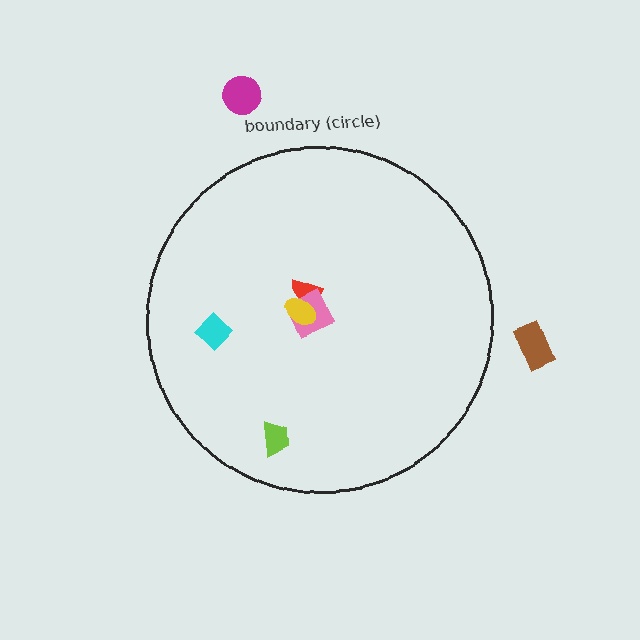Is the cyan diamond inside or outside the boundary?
Inside.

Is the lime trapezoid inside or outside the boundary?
Inside.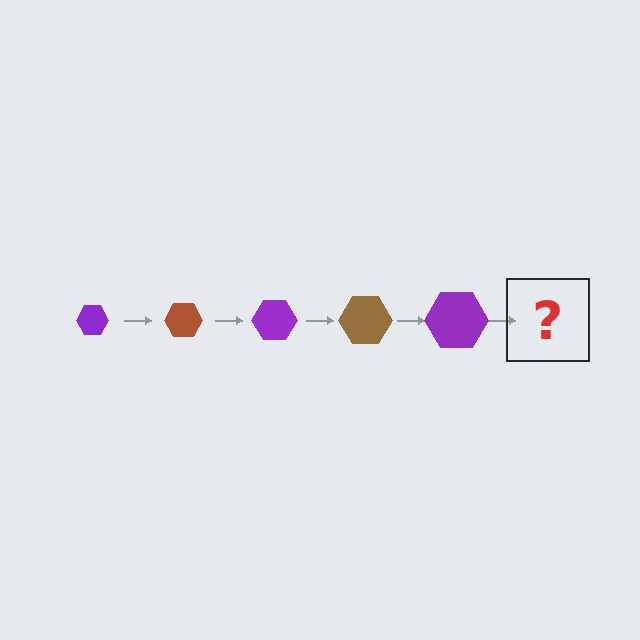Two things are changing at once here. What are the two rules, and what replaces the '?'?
The two rules are that the hexagon grows larger each step and the color cycles through purple and brown. The '?' should be a brown hexagon, larger than the previous one.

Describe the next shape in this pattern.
It should be a brown hexagon, larger than the previous one.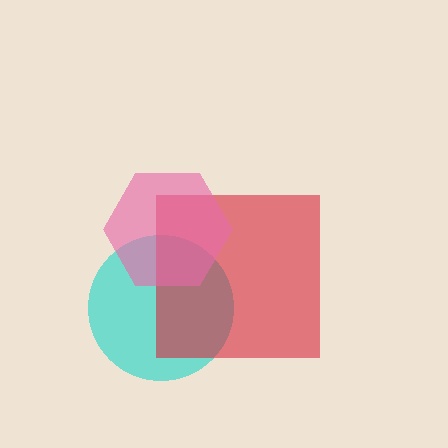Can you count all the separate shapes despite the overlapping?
Yes, there are 3 separate shapes.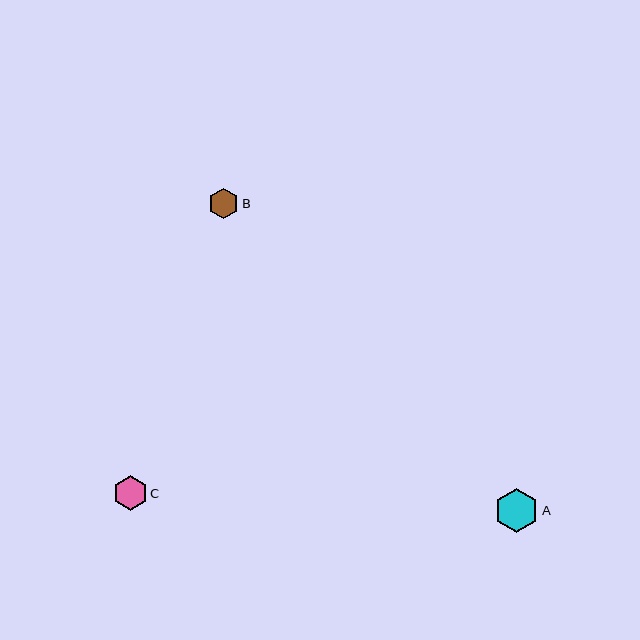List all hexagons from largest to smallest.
From largest to smallest: A, C, B.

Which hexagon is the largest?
Hexagon A is the largest with a size of approximately 45 pixels.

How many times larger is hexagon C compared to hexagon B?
Hexagon C is approximately 1.1 times the size of hexagon B.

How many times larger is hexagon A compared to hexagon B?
Hexagon A is approximately 1.5 times the size of hexagon B.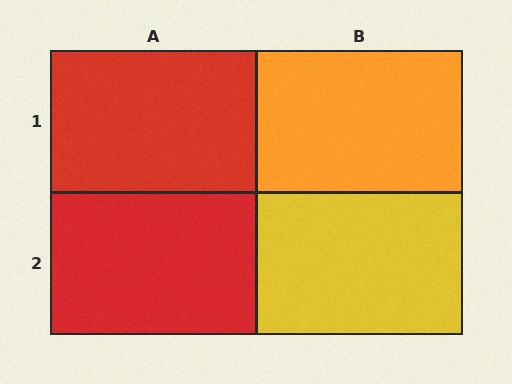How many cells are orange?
1 cell is orange.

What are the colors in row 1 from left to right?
Red, orange.